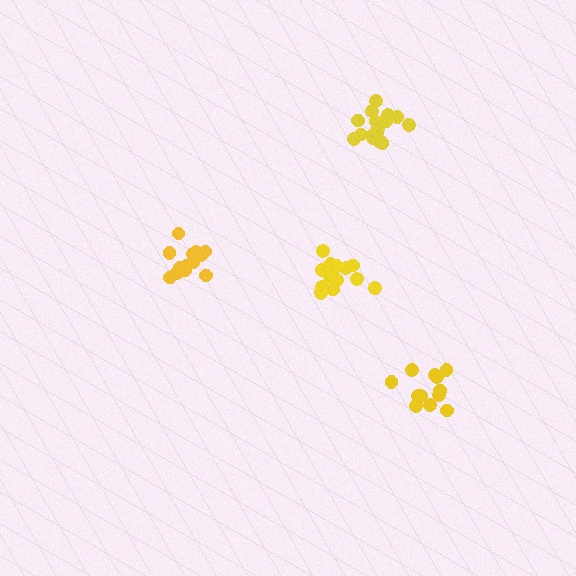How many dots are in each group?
Group 1: 13 dots, Group 2: 14 dots, Group 3: 18 dots, Group 4: 12 dots (57 total).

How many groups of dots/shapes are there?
There are 4 groups.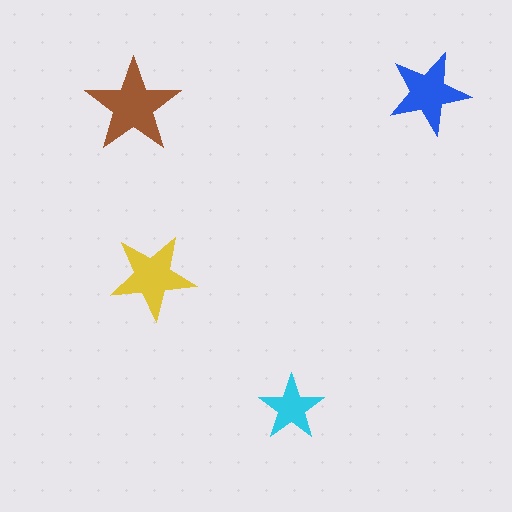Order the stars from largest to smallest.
the brown one, the yellow one, the blue one, the cyan one.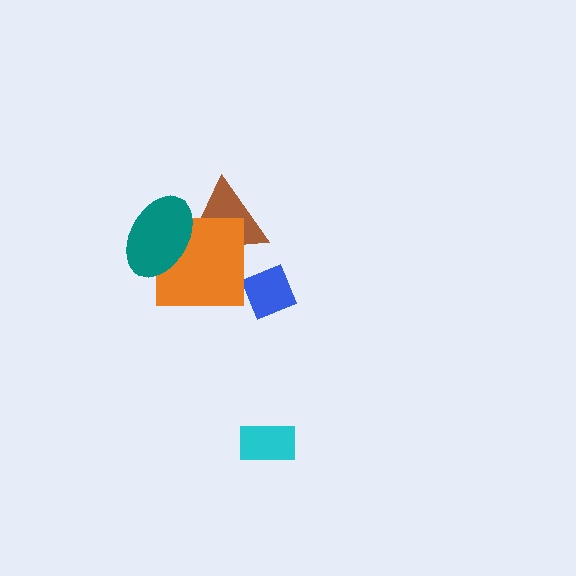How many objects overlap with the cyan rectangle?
0 objects overlap with the cyan rectangle.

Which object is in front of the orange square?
The teal ellipse is in front of the orange square.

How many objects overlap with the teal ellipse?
2 objects overlap with the teal ellipse.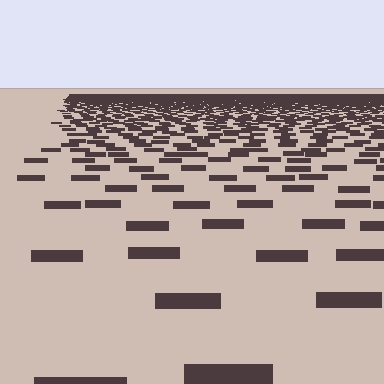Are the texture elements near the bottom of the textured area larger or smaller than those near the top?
Larger. Near the bottom, elements are closer to the viewer and appear at a bigger on-screen size.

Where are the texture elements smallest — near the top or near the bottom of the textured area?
Near the top.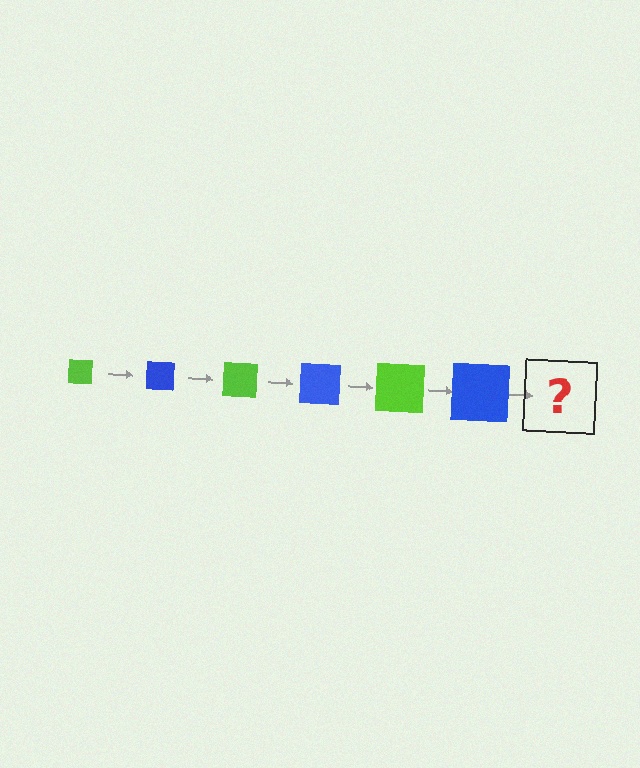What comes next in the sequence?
The next element should be a lime square, larger than the previous one.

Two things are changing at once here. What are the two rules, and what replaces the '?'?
The two rules are that the square grows larger each step and the color cycles through lime and blue. The '?' should be a lime square, larger than the previous one.